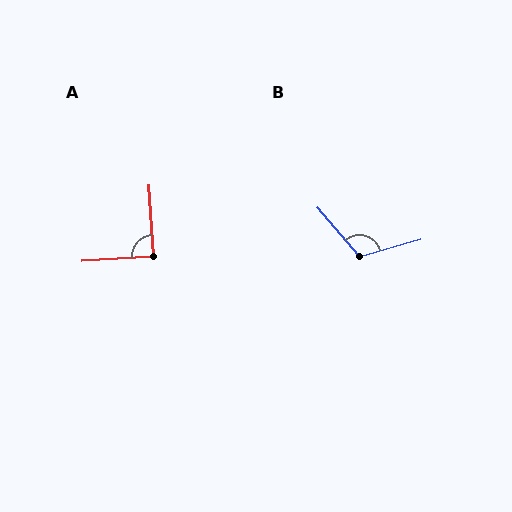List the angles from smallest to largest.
A (90°), B (115°).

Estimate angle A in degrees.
Approximately 90 degrees.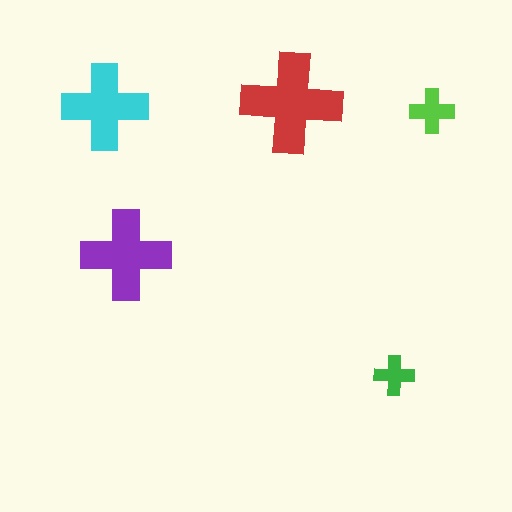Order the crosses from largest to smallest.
the red one, the purple one, the cyan one, the lime one, the green one.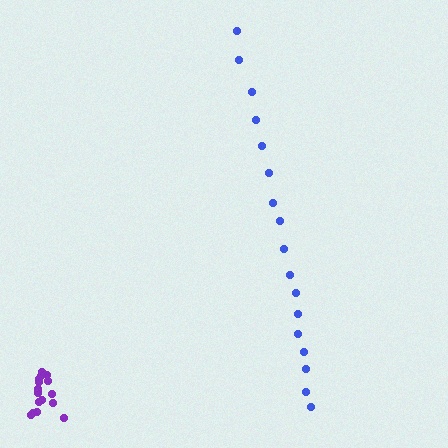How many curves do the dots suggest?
There are 2 distinct paths.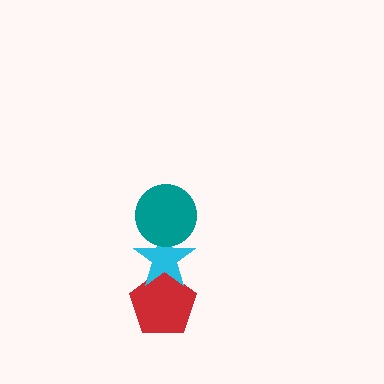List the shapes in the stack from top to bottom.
From top to bottom: the teal circle, the cyan star, the red pentagon.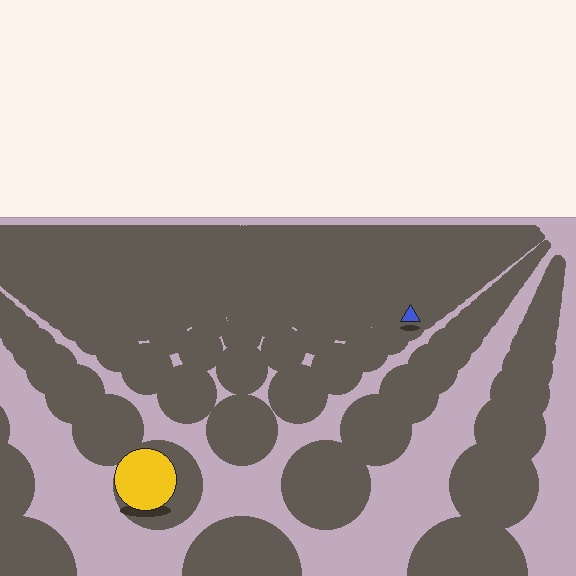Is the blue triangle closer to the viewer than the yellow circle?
No. The yellow circle is closer — you can tell from the texture gradient: the ground texture is coarser near it.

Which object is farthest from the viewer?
The blue triangle is farthest from the viewer. It appears smaller and the ground texture around it is denser.